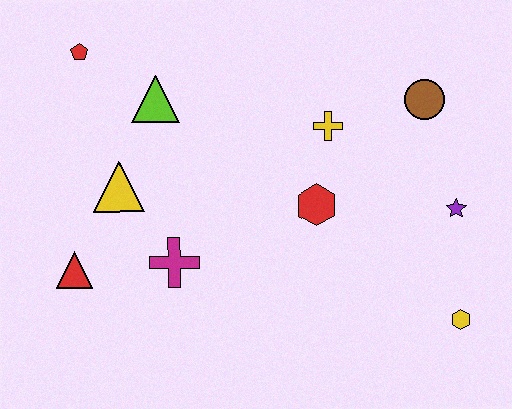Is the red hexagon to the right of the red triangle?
Yes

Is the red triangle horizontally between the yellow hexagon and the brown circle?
No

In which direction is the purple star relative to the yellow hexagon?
The purple star is above the yellow hexagon.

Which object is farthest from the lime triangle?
The yellow hexagon is farthest from the lime triangle.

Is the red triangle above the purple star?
No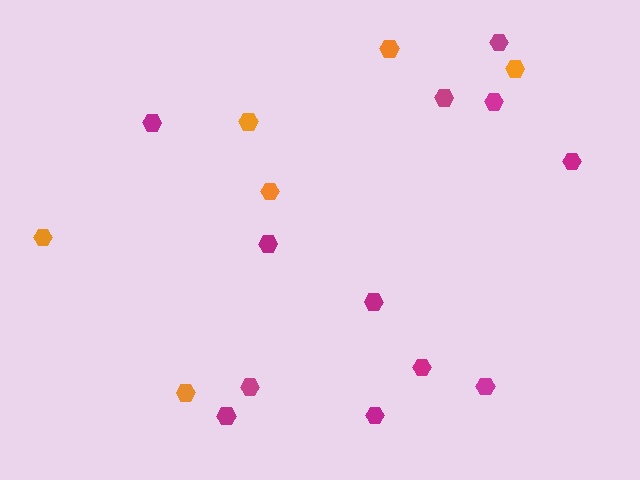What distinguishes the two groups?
There are 2 groups: one group of orange hexagons (6) and one group of magenta hexagons (12).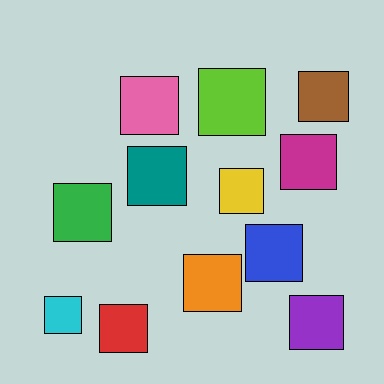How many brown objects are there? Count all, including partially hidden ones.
There is 1 brown object.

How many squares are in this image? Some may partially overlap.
There are 12 squares.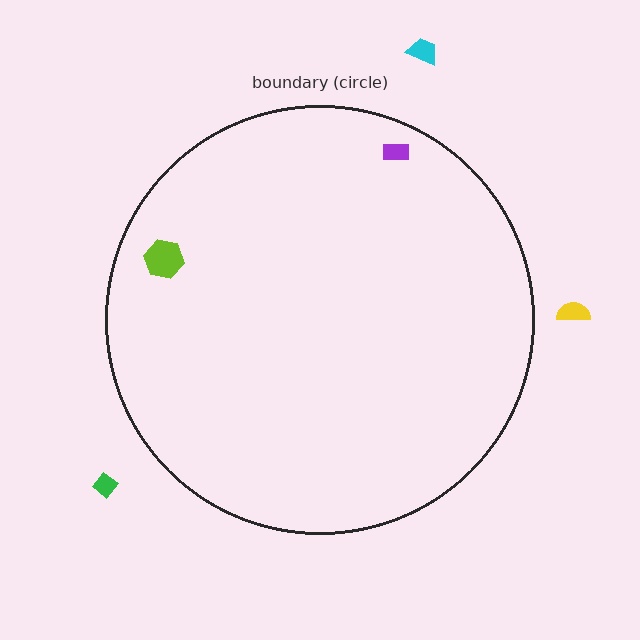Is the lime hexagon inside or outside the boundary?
Inside.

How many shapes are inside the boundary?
2 inside, 3 outside.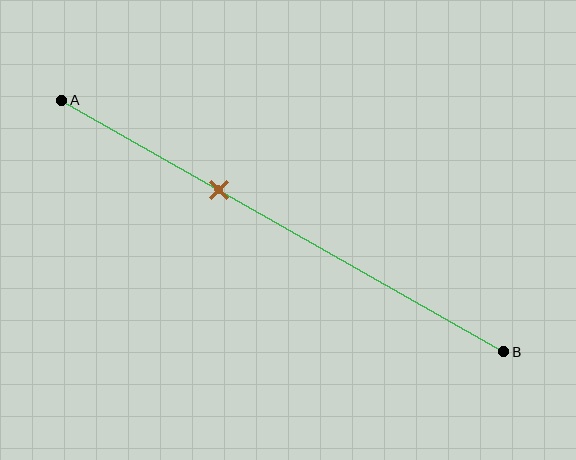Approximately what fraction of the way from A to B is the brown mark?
The brown mark is approximately 35% of the way from A to B.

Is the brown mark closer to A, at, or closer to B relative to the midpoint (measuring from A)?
The brown mark is closer to point A than the midpoint of segment AB.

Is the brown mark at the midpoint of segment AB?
No, the mark is at about 35% from A, not at the 50% midpoint.